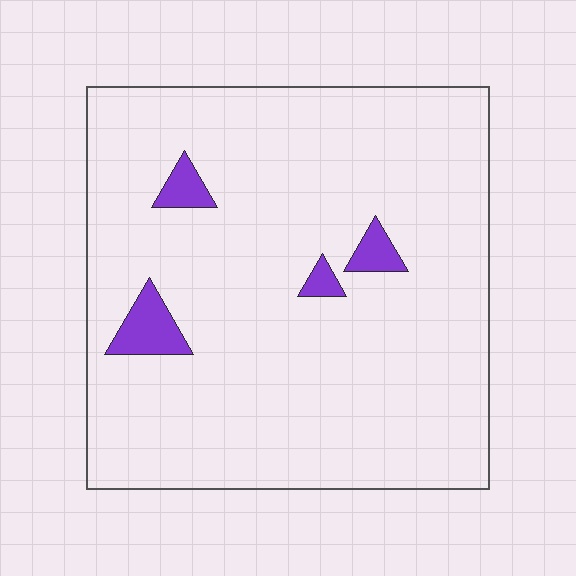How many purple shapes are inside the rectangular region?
4.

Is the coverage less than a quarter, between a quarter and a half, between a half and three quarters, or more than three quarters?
Less than a quarter.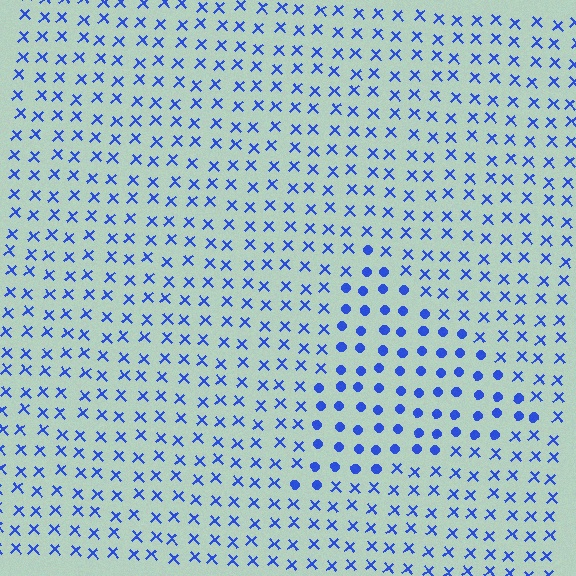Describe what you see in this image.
The image is filled with small blue elements arranged in a uniform grid. A triangle-shaped region contains circles, while the surrounding area contains X marks. The boundary is defined purely by the change in element shape.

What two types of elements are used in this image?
The image uses circles inside the triangle region and X marks outside it.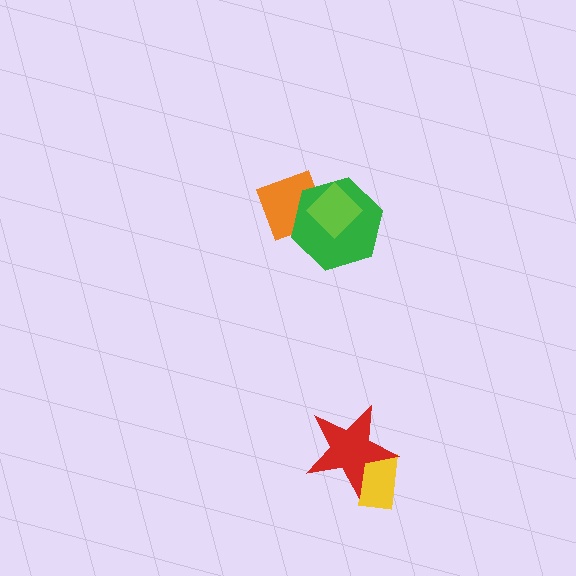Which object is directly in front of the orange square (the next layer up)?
The green hexagon is directly in front of the orange square.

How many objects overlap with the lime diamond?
2 objects overlap with the lime diamond.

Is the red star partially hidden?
No, no other shape covers it.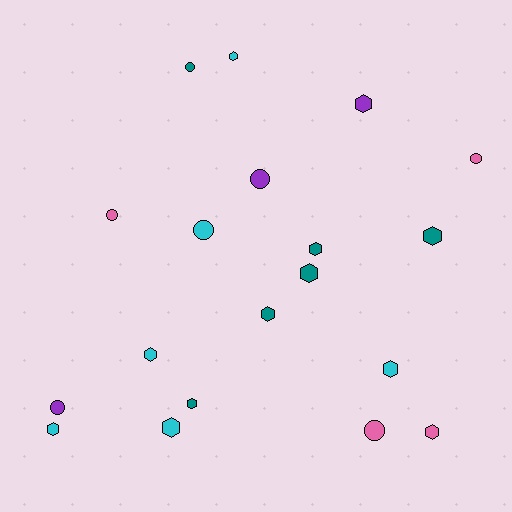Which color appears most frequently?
Teal, with 6 objects.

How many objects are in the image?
There are 19 objects.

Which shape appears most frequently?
Hexagon, with 12 objects.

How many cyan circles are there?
There is 1 cyan circle.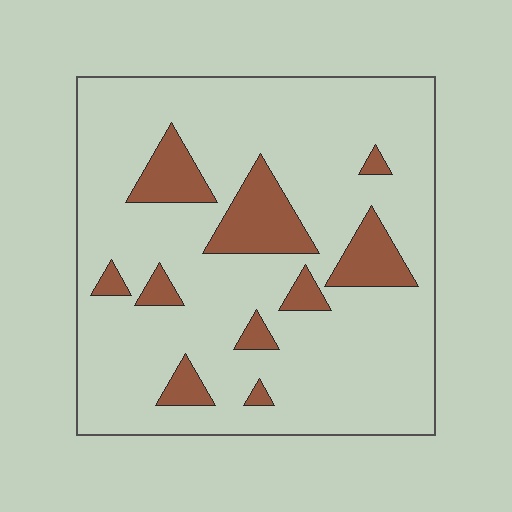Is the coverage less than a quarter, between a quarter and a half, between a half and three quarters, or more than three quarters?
Less than a quarter.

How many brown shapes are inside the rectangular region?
10.